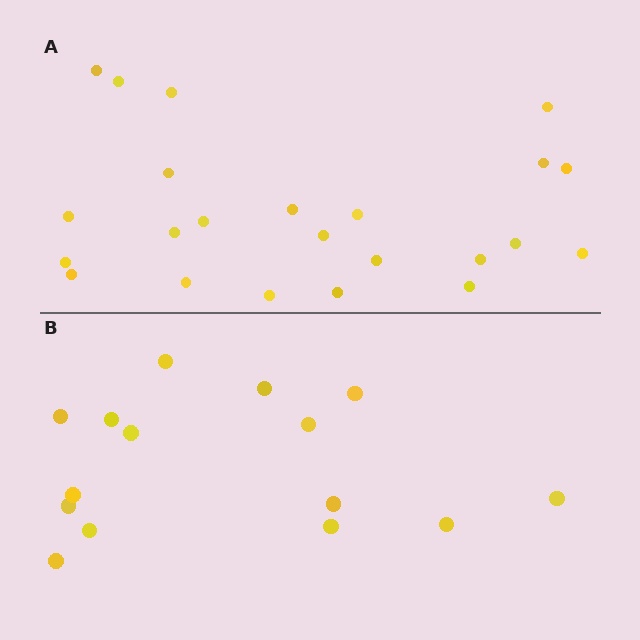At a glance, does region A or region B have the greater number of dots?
Region A (the top region) has more dots.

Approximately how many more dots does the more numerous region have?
Region A has roughly 8 or so more dots than region B.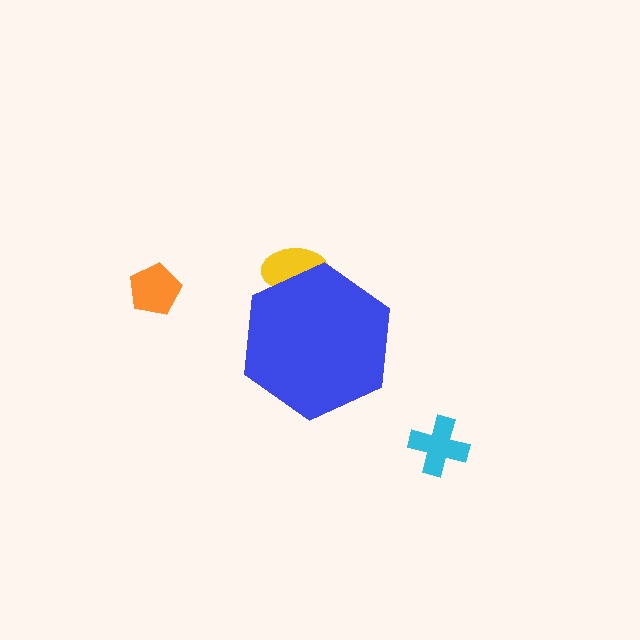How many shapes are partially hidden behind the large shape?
1 shape is partially hidden.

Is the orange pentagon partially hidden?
No, the orange pentagon is fully visible.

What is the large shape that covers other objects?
A blue hexagon.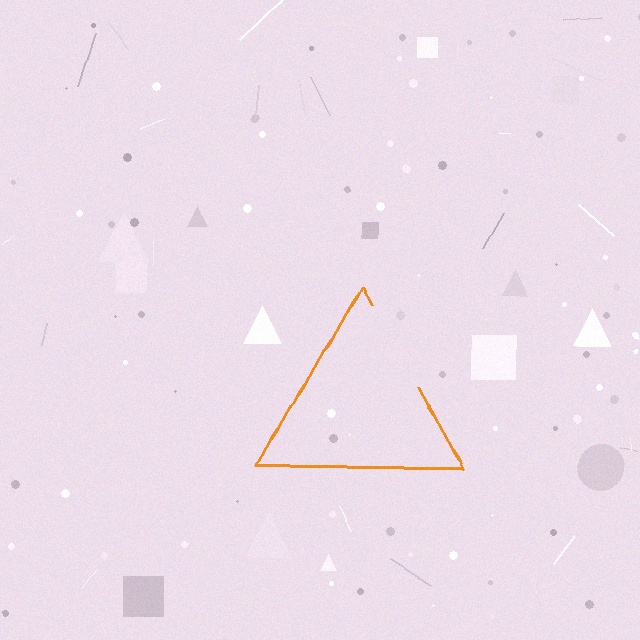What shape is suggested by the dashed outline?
The dashed outline suggests a triangle.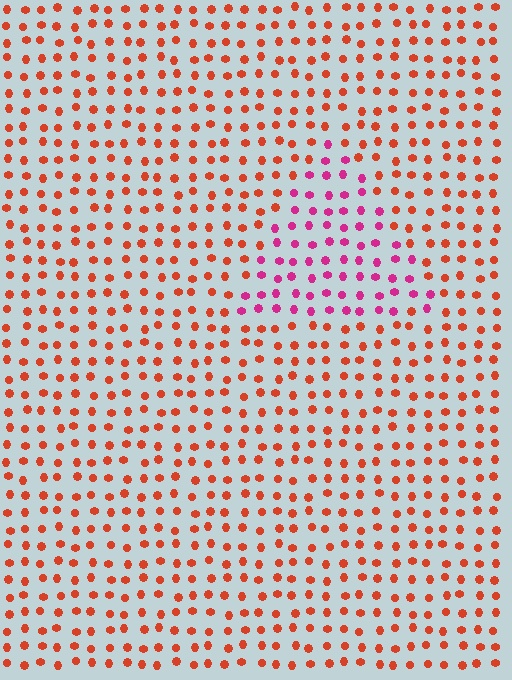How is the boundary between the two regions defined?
The boundary is defined purely by a slight shift in hue (about 45 degrees). Spacing, size, and orientation are identical on both sides.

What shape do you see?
I see a triangle.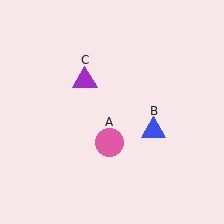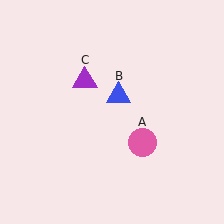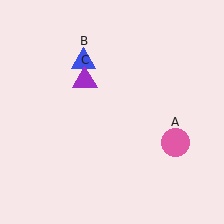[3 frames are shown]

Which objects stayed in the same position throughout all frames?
Purple triangle (object C) remained stationary.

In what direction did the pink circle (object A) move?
The pink circle (object A) moved right.